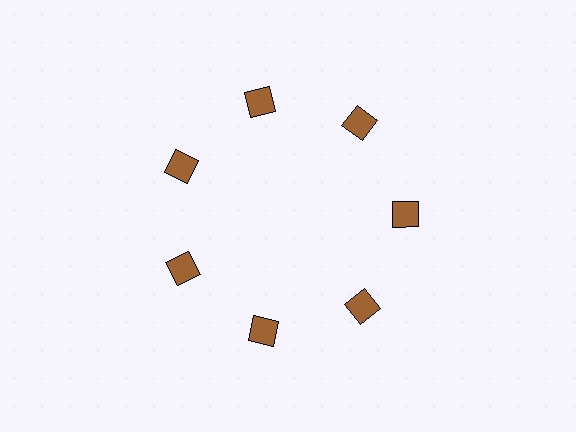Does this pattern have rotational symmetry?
Yes, this pattern has 7-fold rotational symmetry. It looks the same after rotating 51 degrees around the center.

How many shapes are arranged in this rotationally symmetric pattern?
There are 7 shapes, arranged in 7 groups of 1.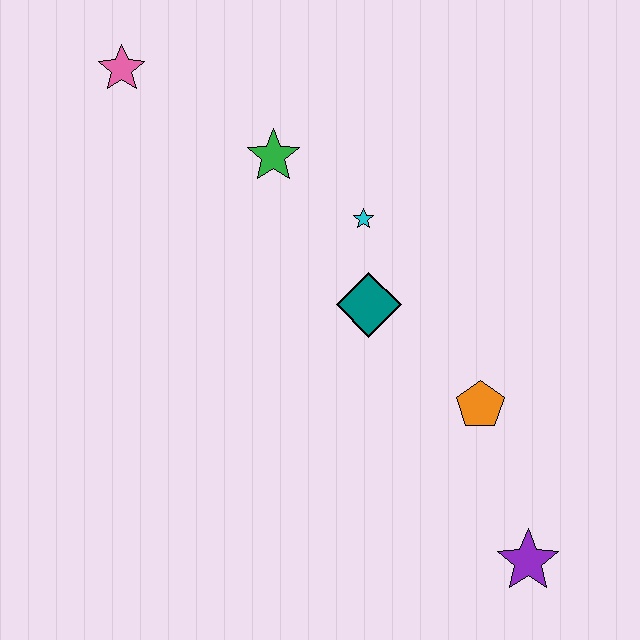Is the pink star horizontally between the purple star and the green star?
No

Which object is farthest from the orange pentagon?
The pink star is farthest from the orange pentagon.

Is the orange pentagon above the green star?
No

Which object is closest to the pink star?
The green star is closest to the pink star.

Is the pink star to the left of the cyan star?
Yes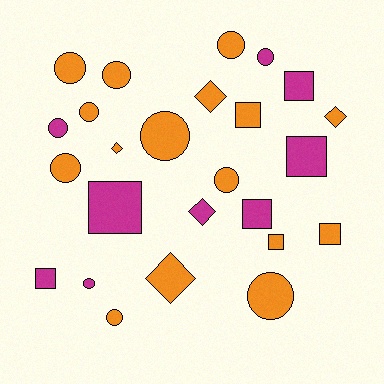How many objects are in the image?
There are 25 objects.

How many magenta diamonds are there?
There is 1 magenta diamond.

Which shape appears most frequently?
Circle, with 12 objects.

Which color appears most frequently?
Orange, with 16 objects.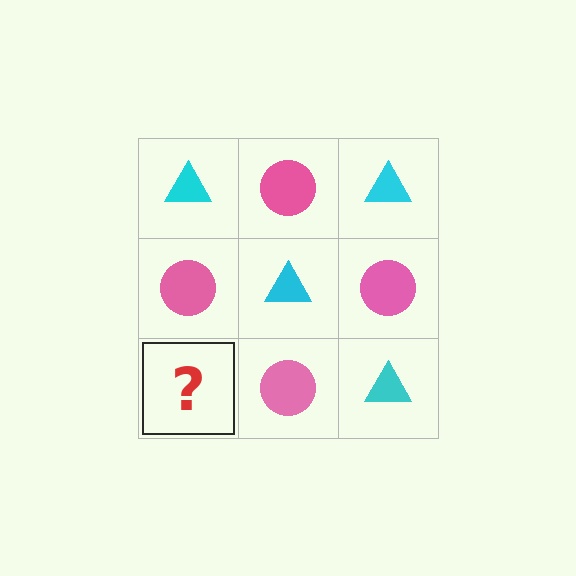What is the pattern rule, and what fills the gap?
The rule is that it alternates cyan triangle and pink circle in a checkerboard pattern. The gap should be filled with a cyan triangle.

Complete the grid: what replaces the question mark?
The question mark should be replaced with a cyan triangle.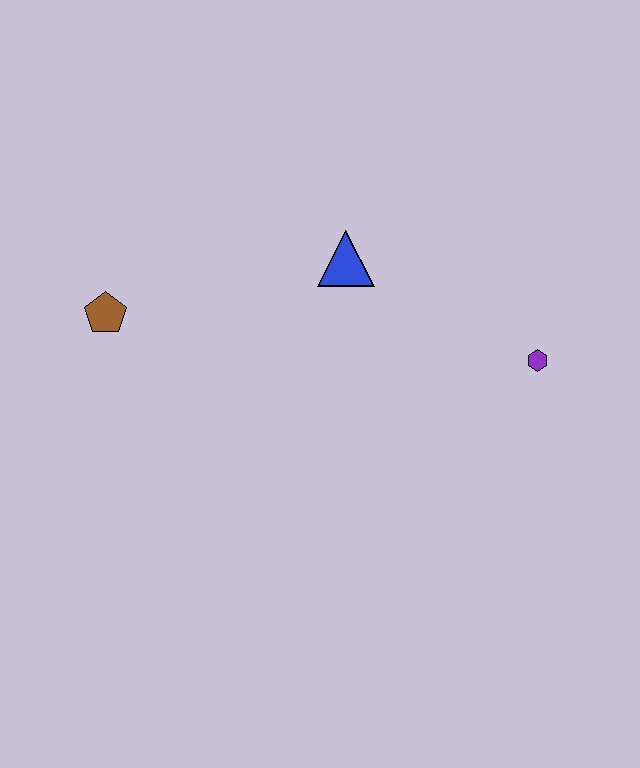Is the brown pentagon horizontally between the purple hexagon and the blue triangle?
No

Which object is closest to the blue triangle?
The purple hexagon is closest to the blue triangle.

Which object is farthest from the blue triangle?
The brown pentagon is farthest from the blue triangle.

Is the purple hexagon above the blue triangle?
No